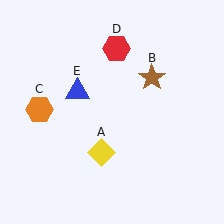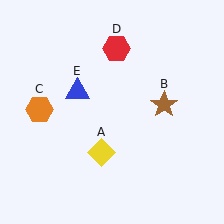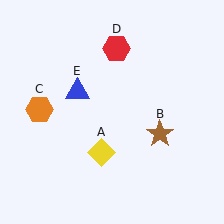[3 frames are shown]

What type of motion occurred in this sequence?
The brown star (object B) rotated clockwise around the center of the scene.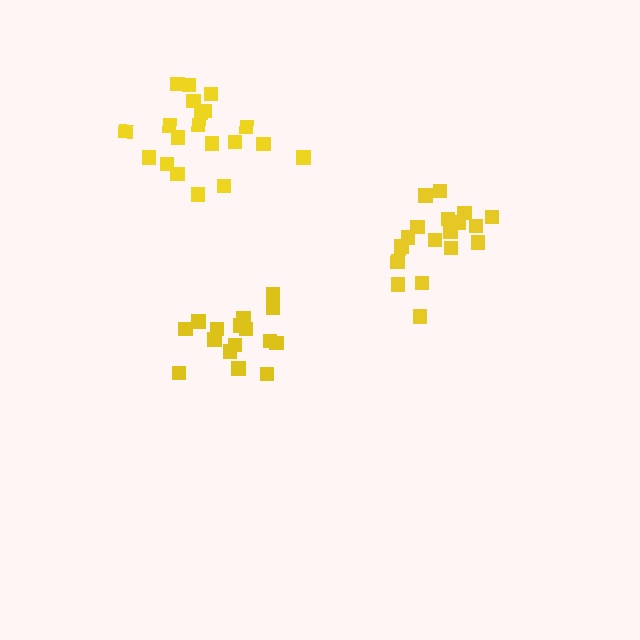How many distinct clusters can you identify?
There are 3 distinct clusters.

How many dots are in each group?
Group 1: 16 dots, Group 2: 20 dots, Group 3: 18 dots (54 total).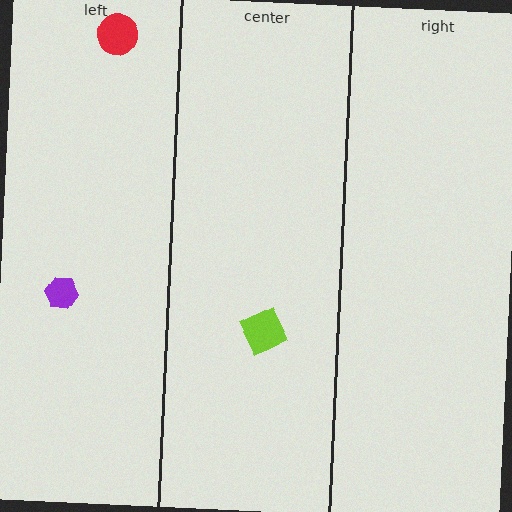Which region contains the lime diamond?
The center region.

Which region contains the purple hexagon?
The left region.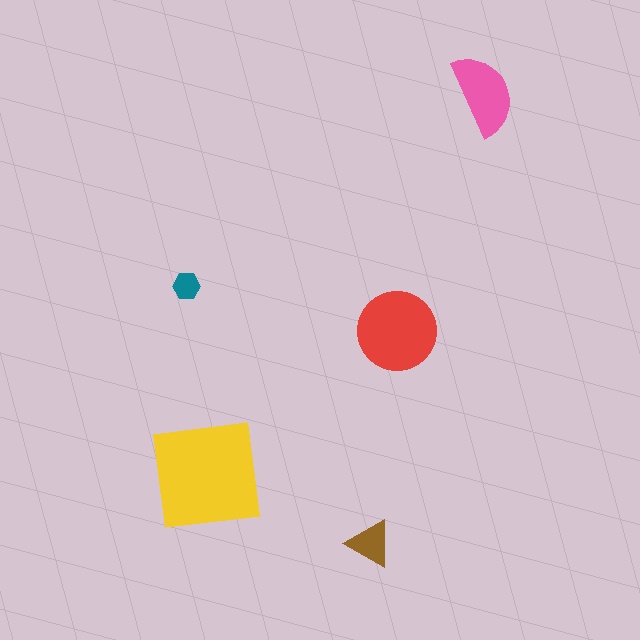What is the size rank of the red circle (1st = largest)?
2nd.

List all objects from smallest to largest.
The teal hexagon, the brown triangle, the pink semicircle, the red circle, the yellow square.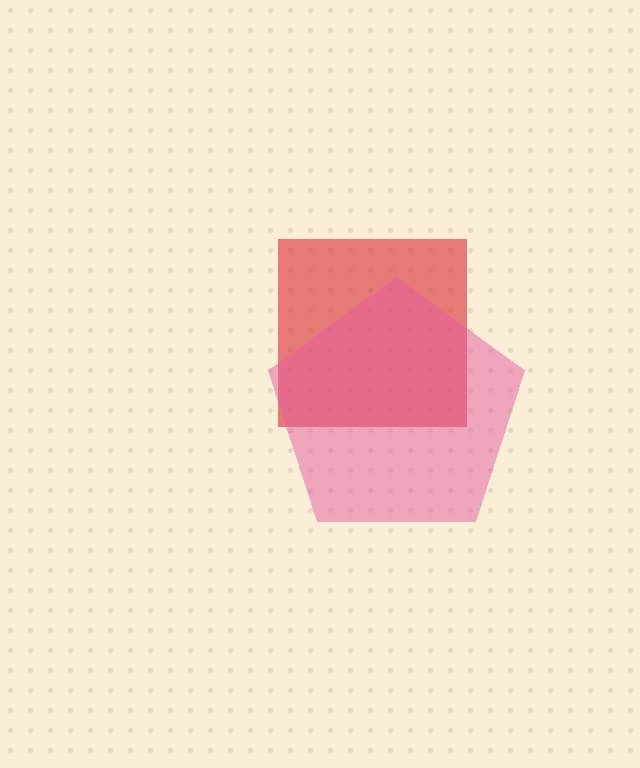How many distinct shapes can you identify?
There are 2 distinct shapes: a red square, a pink pentagon.